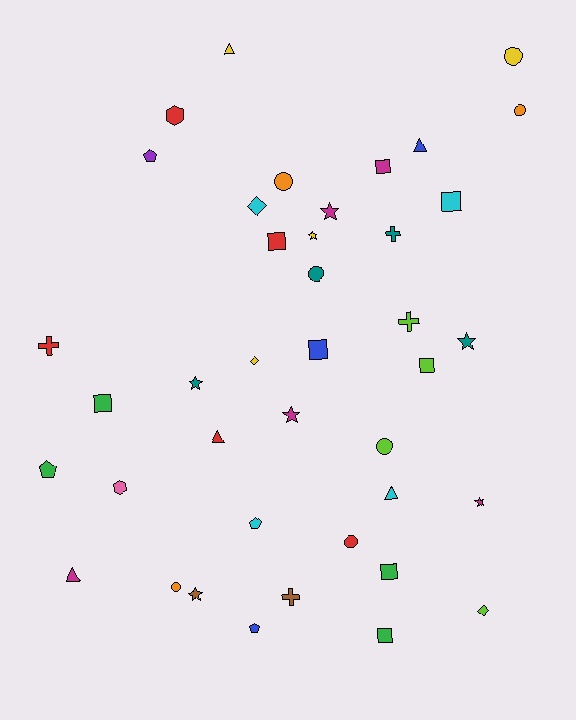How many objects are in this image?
There are 40 objects.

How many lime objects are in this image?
There are 4 lime objects.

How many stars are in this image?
There are 7 stars.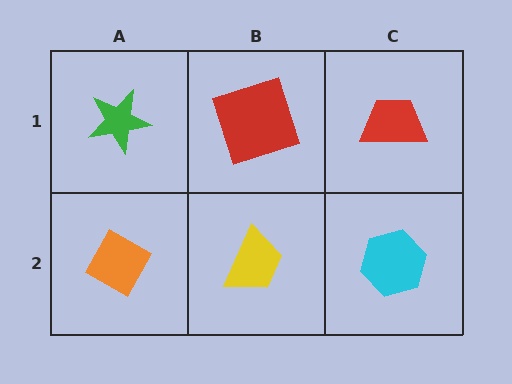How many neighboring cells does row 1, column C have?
2.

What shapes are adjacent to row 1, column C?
A cyan hexagon (row 2, column C), a red square (row 1, column B).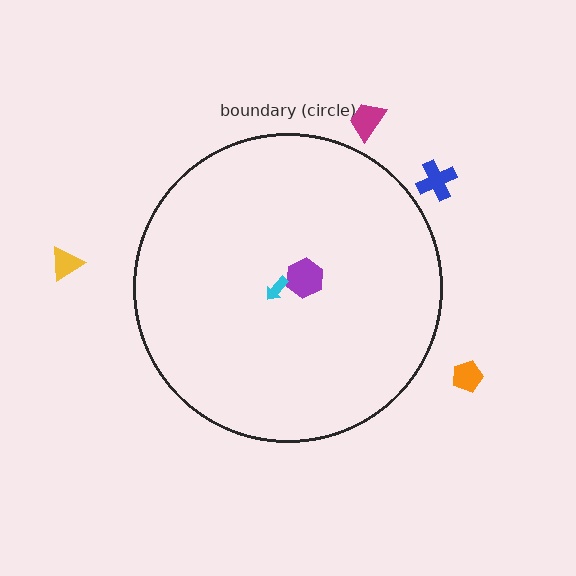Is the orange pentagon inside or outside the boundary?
Outside.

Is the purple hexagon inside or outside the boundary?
Inside.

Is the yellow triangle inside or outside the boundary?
Outside.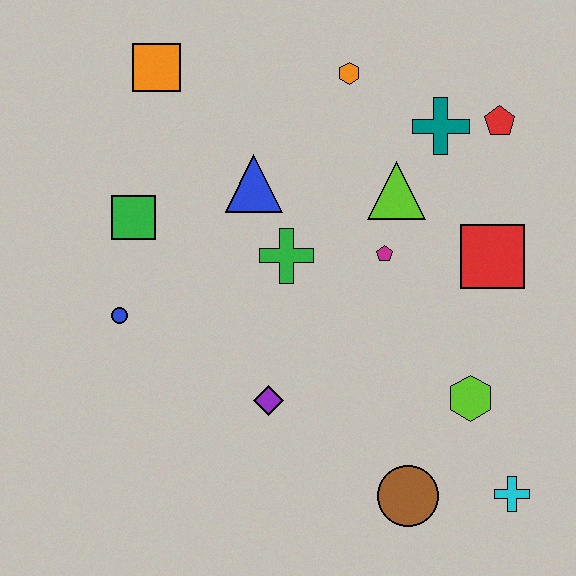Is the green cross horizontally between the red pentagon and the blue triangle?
Yes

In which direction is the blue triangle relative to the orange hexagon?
The blue triangle is below the orange hexagon.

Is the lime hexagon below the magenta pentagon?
Yes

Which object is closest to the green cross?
The blue triangle is closest to the green cross.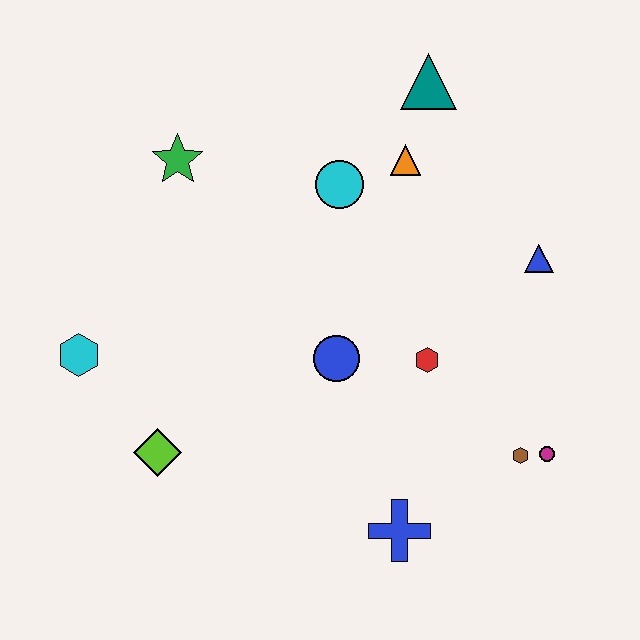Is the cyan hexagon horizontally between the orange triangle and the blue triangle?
No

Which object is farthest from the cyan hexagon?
The magenta circle is farthest from the cyan hexagon.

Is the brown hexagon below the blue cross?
No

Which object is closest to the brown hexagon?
The magenta circle is closest to the brown hexagon.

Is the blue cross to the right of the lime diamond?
Yes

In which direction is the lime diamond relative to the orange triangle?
The lime diamond is below the orange triangle.